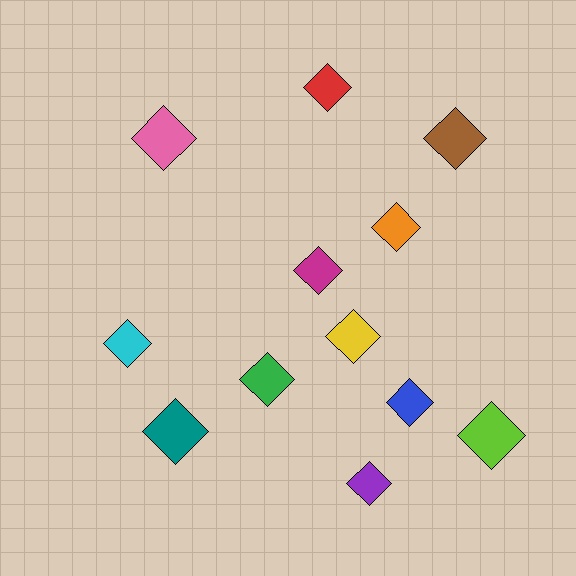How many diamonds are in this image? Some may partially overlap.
There are 12 diamonds.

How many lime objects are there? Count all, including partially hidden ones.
There is 1 lime object.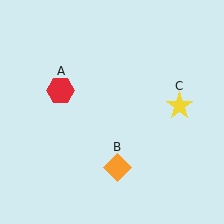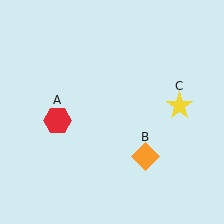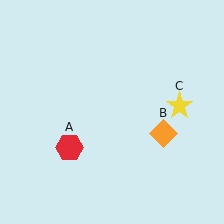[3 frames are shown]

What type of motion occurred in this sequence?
The red hexagon (object A), orange diamond (object B) rotated counterclockwise around the center of the scene.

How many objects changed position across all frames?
2 objects changed position: red hexagon (object A), orange diamond (object B).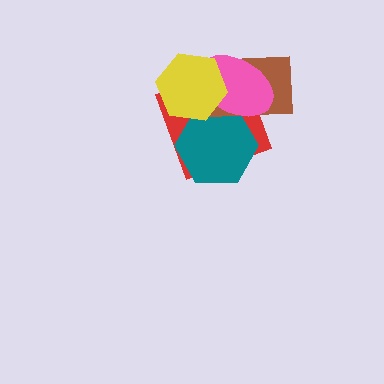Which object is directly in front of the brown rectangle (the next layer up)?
The pink ellipse is directly in front of the brown rectangle.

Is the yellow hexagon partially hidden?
No, no other shape covers it.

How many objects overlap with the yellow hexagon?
4 objects overlap with the yellow hexagon.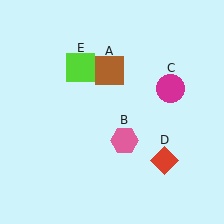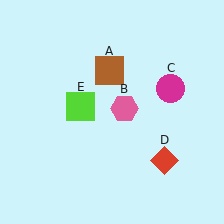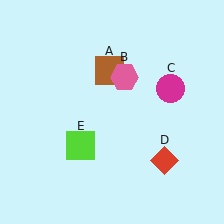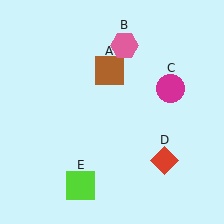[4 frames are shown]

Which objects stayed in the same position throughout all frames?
Brown square (object A) and magenta circle (object C) and red diamond (object D) remained stationary.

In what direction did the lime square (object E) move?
The lime square (object E) moved down.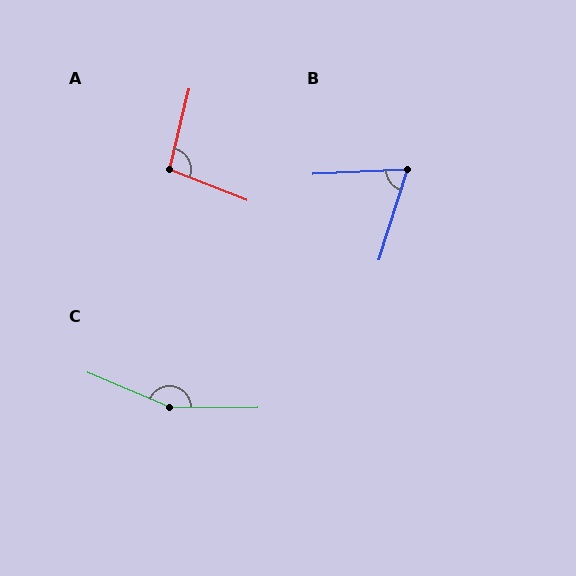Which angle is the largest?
C, at approximately 157 degrees.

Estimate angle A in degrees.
Approximately 98 degrees.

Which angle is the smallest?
B, at approximately 70 degrees.